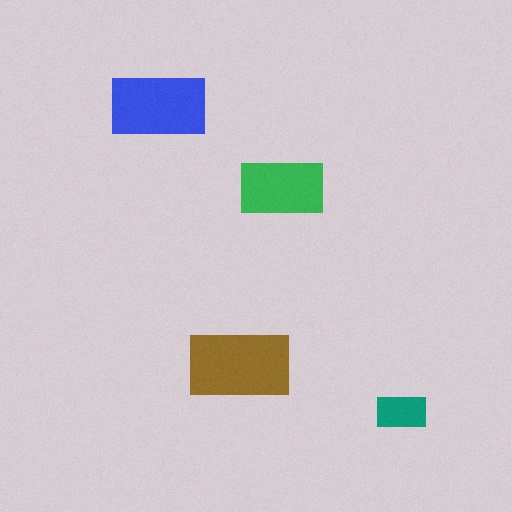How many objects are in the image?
There are 4 objects in the image.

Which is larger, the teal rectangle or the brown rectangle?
The brown one.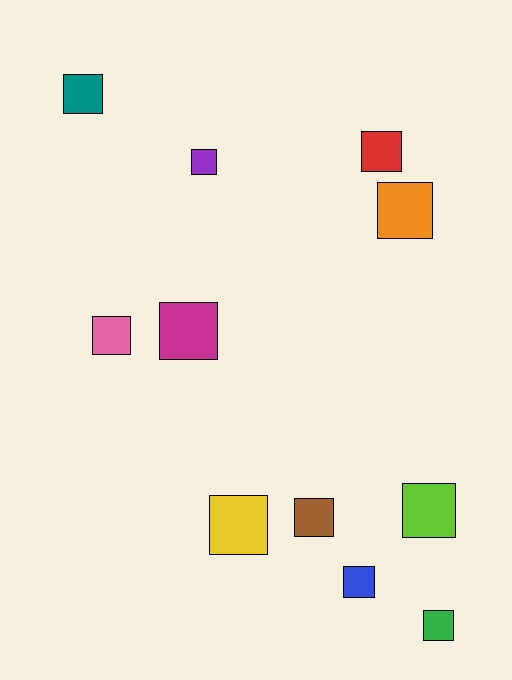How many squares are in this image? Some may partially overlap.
There are 11 squares.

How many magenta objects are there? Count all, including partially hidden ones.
There is 1 magenta object.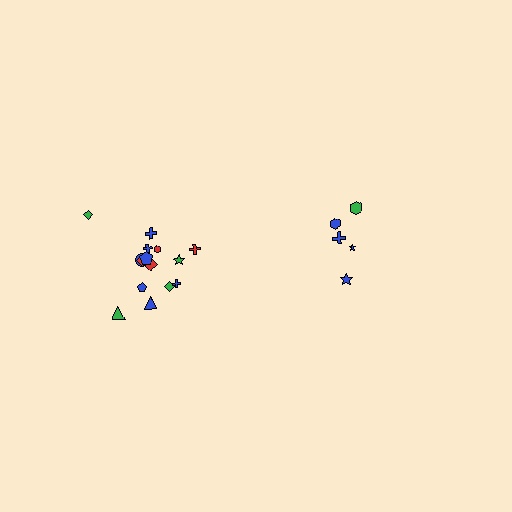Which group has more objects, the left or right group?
The left group.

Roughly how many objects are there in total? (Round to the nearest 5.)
Roughly 20 objects in total.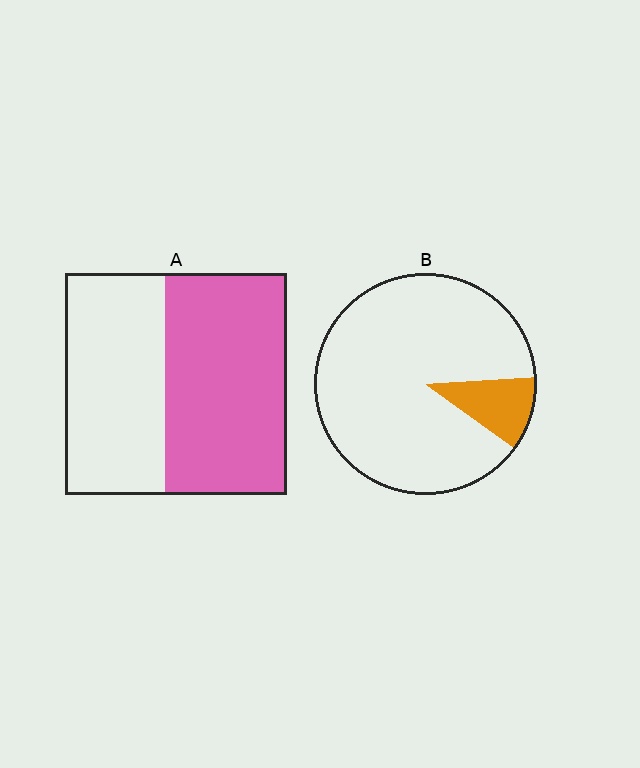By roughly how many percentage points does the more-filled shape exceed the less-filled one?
By roughly 45 percentage points (A over B).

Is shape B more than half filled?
No.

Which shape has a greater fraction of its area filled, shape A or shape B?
Shape A.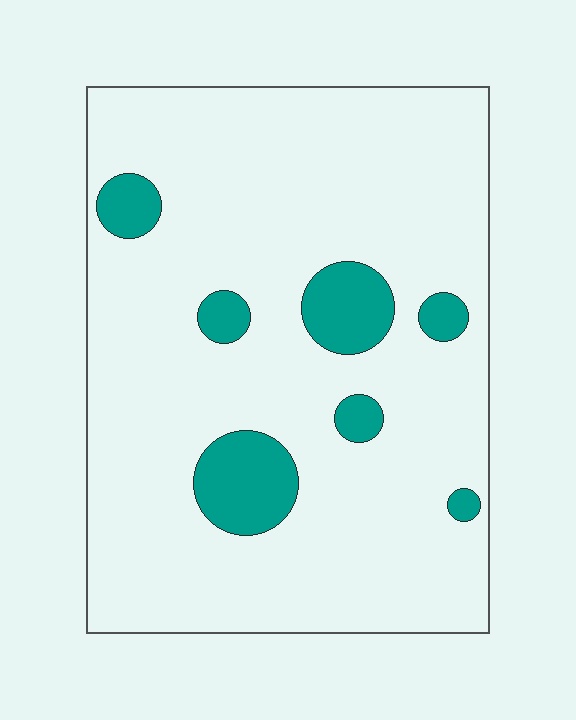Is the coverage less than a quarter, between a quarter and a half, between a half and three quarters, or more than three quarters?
Less than a quarter.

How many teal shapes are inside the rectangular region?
7.